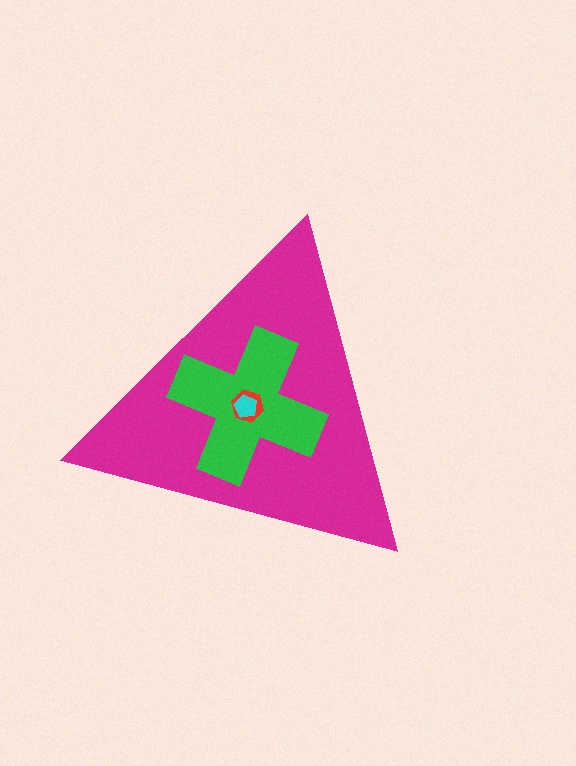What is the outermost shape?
The magenta triangle.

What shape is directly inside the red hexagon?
The cyan pentagon.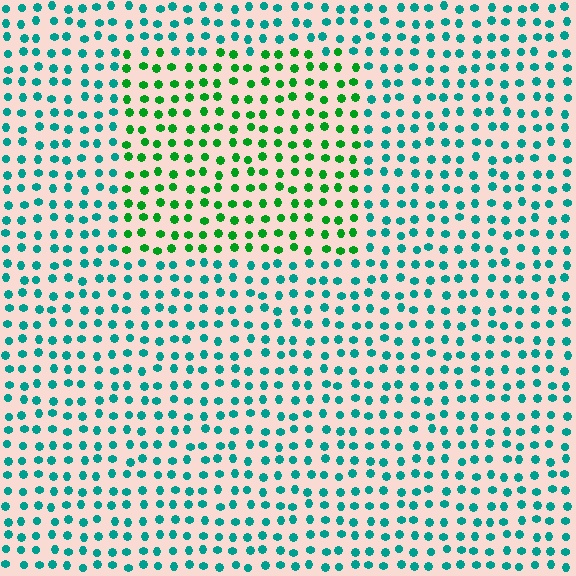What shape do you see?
I see a rectangle.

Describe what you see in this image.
The image is filled with small teal elements in a uniform arrangement. A rectangle-shaped region is visible where the elements are tinted to a slightly different hue, forming a subtle color boundary.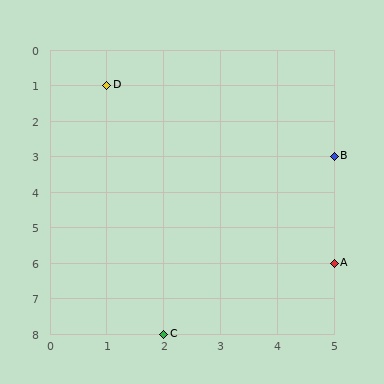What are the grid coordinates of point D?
Point D is at grid coordinates (1, 1).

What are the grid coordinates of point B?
Point B is at grid coordinates (5, 3).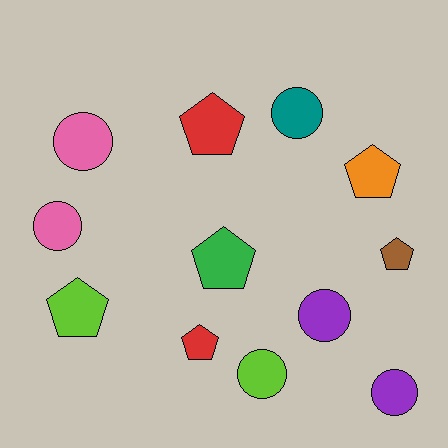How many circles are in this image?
There are 6 circles.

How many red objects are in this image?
There are 2 red objects.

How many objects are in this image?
There are 12 objects.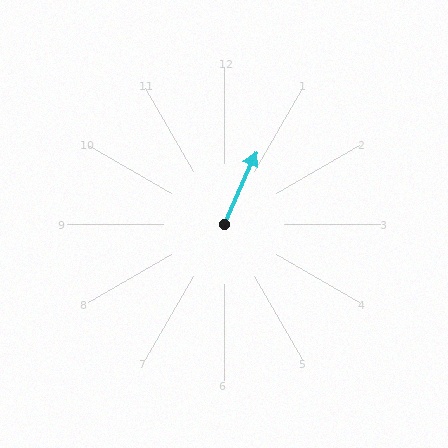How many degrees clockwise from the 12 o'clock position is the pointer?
Approximately 24 degrees.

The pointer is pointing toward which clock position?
Roughly 1 o'clock.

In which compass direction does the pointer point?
Northeast.